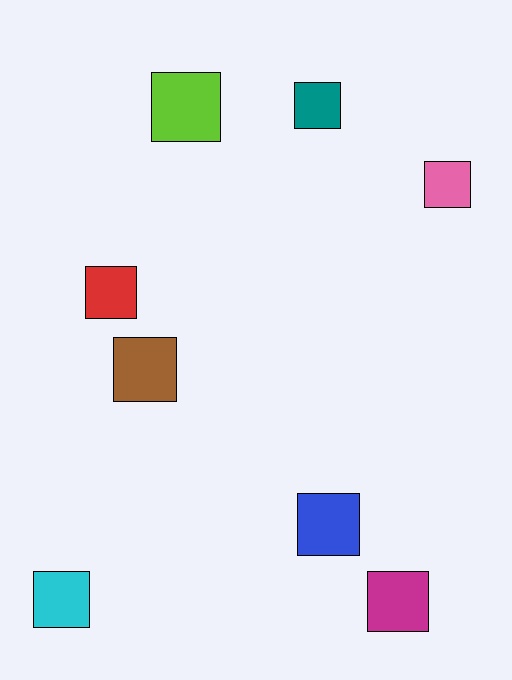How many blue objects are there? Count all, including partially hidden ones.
There is 1 blue object.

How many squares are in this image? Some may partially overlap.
There are 8 squares.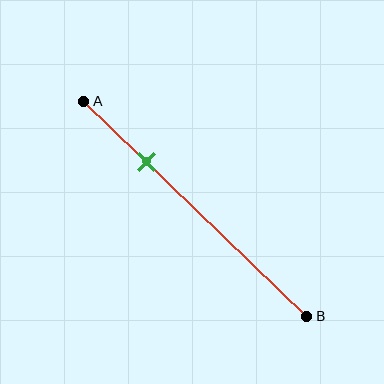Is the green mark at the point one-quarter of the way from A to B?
No, the mark is at about 30% from A, not at the 25% one-quarter point.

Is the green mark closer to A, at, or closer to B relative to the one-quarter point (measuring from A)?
The green mark is closer to point B than the one-quarter point of segment AB.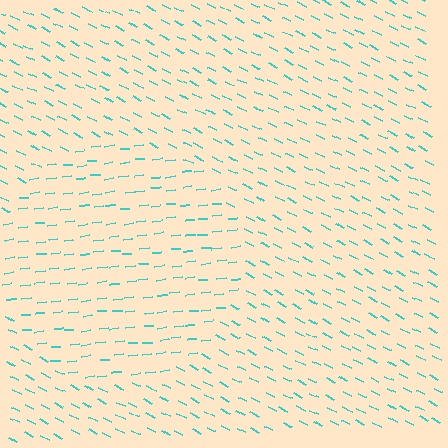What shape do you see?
I see a circle.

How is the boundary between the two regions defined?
The boundary is defined purely by a change in line orientation (approximately 32 degrees difference). All lines are the same color and thickness.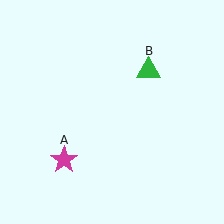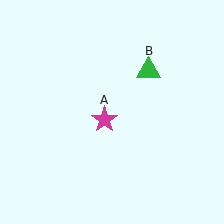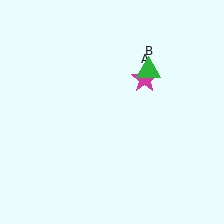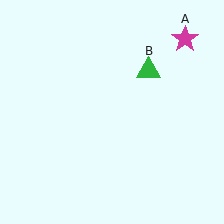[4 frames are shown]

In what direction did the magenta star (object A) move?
The magenta star (object A) moved up and to the right.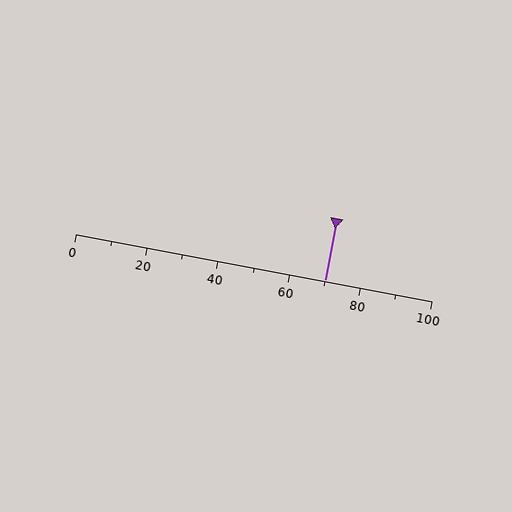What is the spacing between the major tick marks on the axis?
The major ticks are spaced 20 apart.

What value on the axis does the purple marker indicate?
The marker indicates approximately 70.